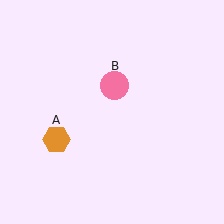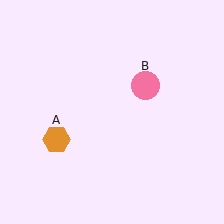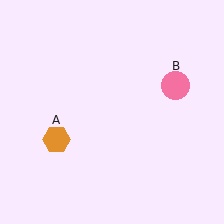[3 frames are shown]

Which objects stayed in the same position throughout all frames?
Orange hexagon (object A) remained stationary.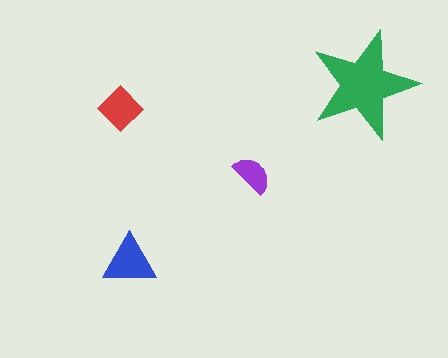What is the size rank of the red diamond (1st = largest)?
3rd.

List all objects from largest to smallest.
The green star, the blue triangle, the red diamond, the purple semicircle.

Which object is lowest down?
The blue triangle is bottommost.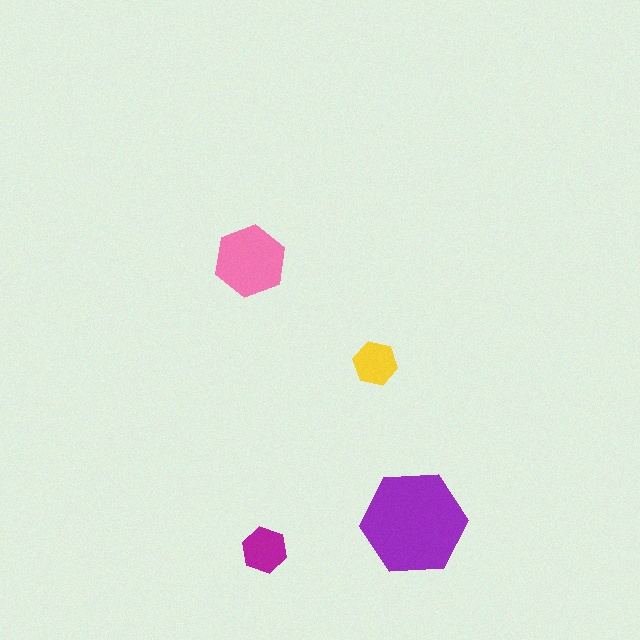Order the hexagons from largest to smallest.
the purple one, the pink one, the magenta one, the yellow one.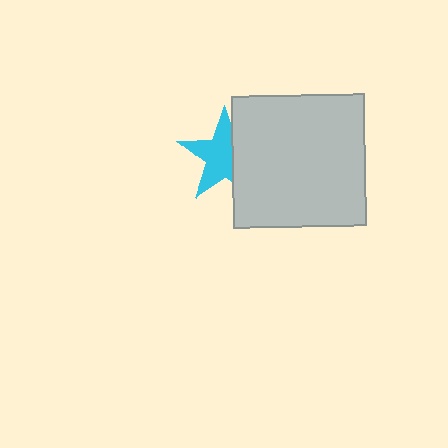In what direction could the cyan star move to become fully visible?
The cyan star could move left. That would shift it out from behind the light gray square entirely.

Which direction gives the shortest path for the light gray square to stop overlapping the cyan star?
Moving right gives the shortest separation.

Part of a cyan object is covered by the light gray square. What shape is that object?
It is a star.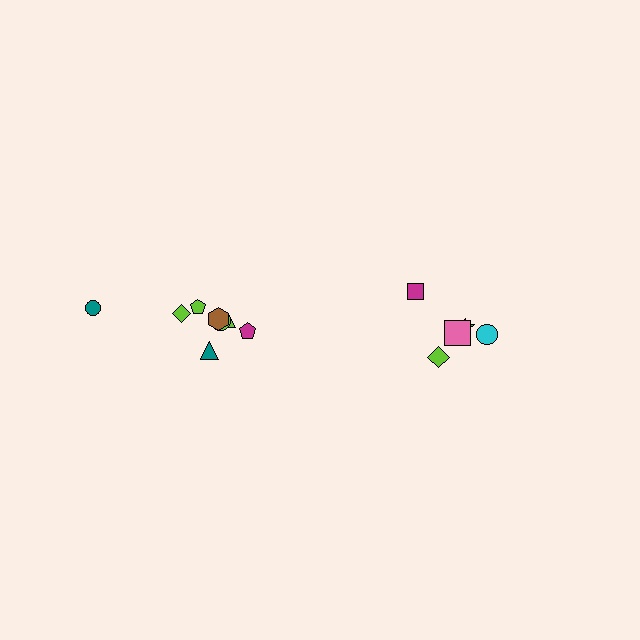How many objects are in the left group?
There are 8 objects.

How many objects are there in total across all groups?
There are 13 objects.